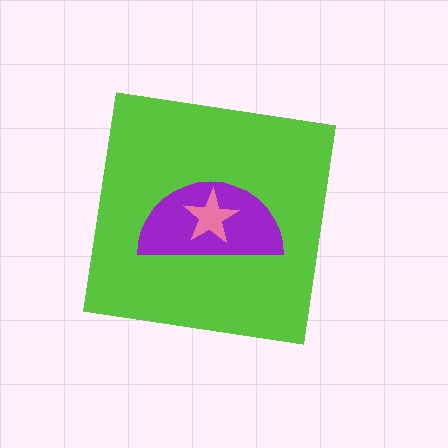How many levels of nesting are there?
3.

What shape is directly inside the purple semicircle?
The pink star.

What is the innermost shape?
The pink star.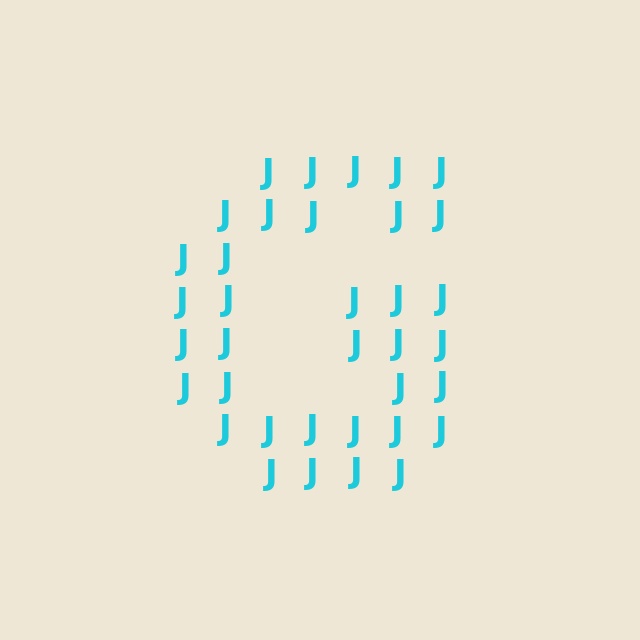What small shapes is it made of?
It is made of small letter J's.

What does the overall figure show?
The overall figure shows the letter G.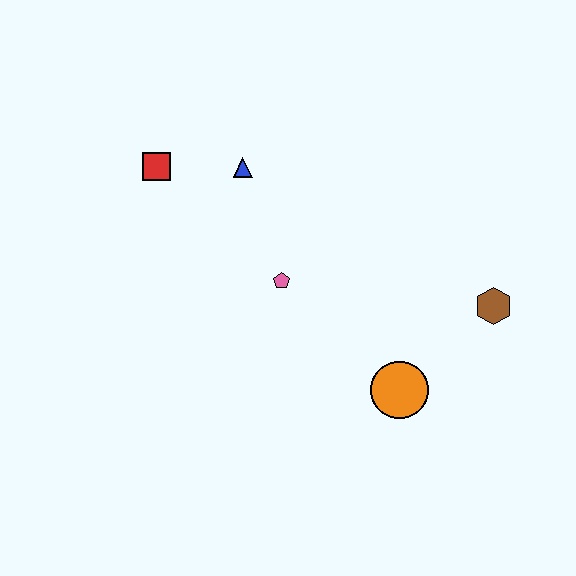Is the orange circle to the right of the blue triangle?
Yes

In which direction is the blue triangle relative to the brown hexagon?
The blue triangle is to the left of the brown hexagon.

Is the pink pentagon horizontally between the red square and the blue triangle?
No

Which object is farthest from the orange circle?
The red square is farthest from the orange circle.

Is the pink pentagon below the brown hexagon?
No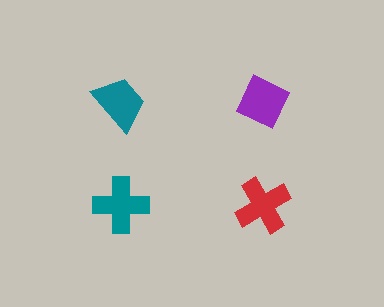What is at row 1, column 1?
A teal trapezoid.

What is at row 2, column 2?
A red cross.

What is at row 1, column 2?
A purple diamond.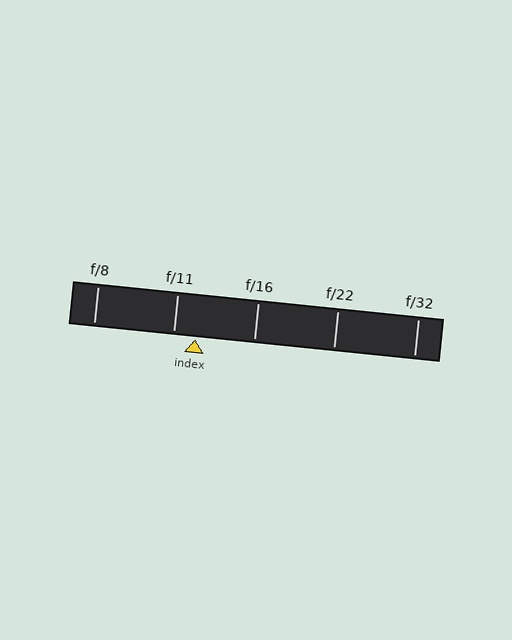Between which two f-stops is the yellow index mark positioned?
The index mark is between f/11 and f/16.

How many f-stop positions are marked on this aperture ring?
There are 5 f-stop positions marked.